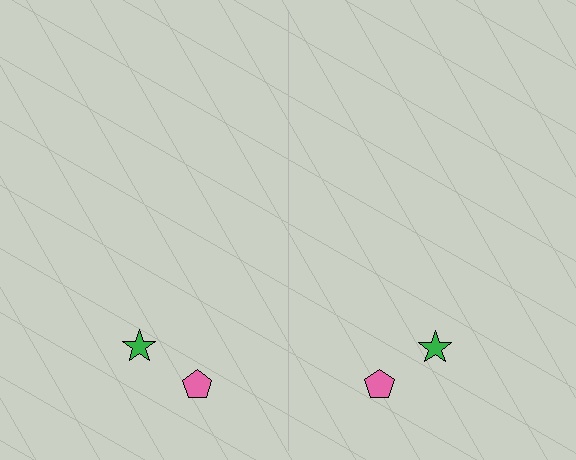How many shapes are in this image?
There are 4 shapes in this image.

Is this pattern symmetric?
Yes, this pattern has bilateral (reflection) symmetry.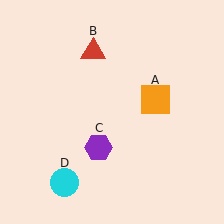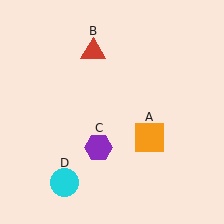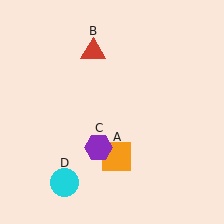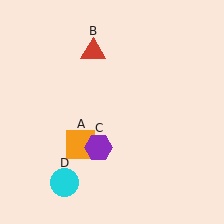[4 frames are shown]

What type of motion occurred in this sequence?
The orange square (object A) rotated clockwise around the center of the scene.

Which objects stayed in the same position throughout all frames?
Red triangle (object B) and purple hexagon (object C) and cyan circle (object D) remained stationary.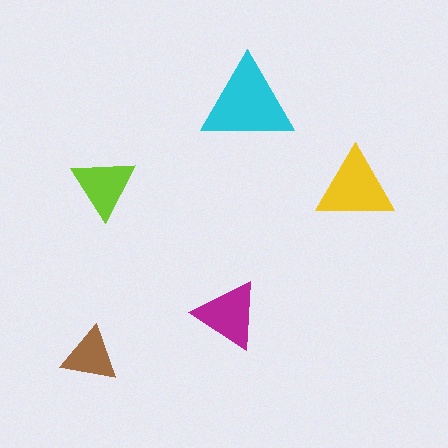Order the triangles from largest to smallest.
the cyan one, the yellow one, the magenta one, the lime one, the brown one.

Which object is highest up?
The cyan triangle is topmost.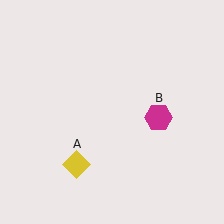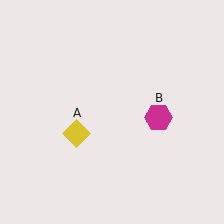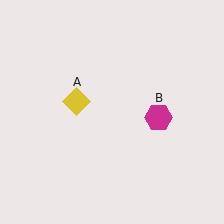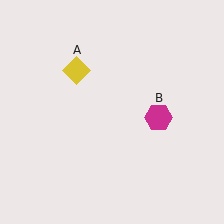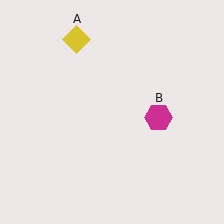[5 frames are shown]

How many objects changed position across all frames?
1 object changed position: yellow diamond (object A).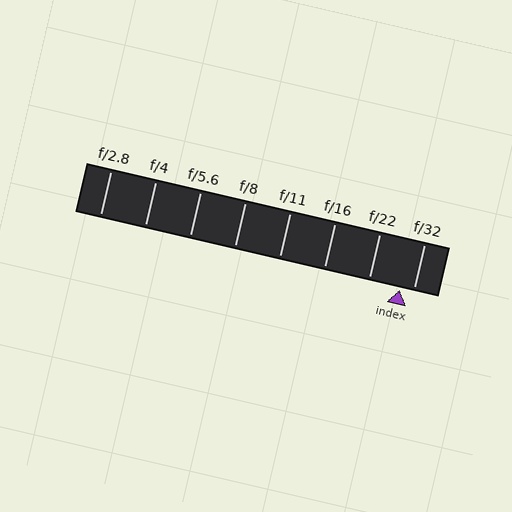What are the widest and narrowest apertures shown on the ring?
The widest aperture shown is f/2.8 and the narrowest is f/32.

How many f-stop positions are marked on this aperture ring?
There are 8 f-stop positions marked.